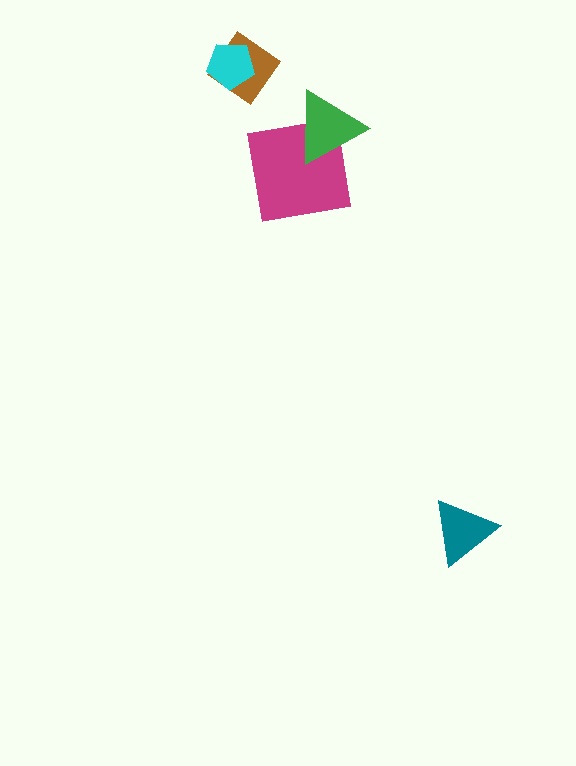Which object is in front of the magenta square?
The green triangle is in front of the magenta square.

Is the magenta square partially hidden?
Yes, it is partially covered by another shape.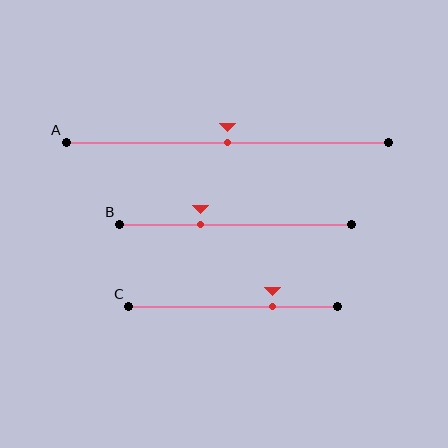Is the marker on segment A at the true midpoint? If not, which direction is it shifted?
Yes, the marker on segment A is at the true midpoint.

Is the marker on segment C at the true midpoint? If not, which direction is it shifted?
No, the marker on segment C is shifted to the right by about 19% of the segment length.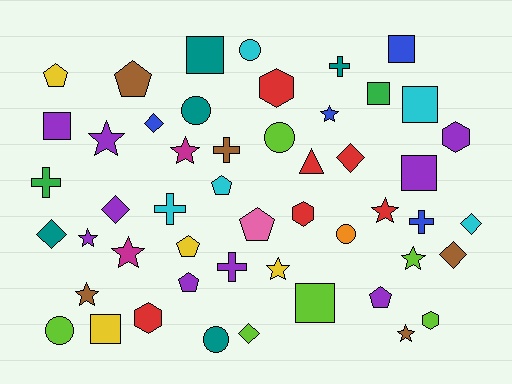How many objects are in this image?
There are 50 objects.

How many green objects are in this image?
There are 2 green objects.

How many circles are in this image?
There are 6 circles.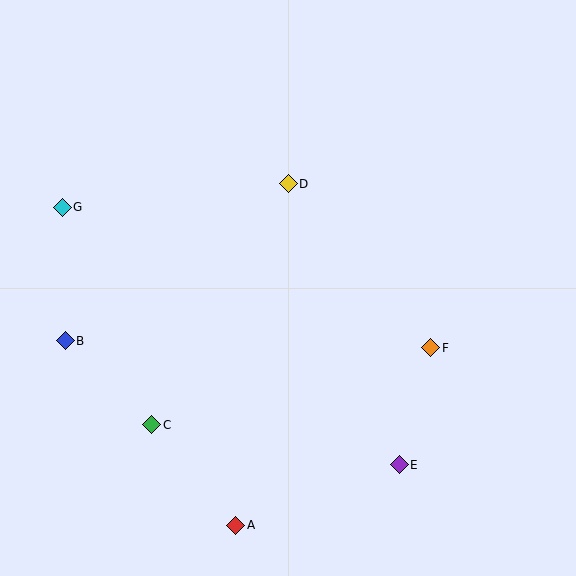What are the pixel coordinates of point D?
Point D is at (288, 184).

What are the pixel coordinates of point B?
Point B is at (65, 341).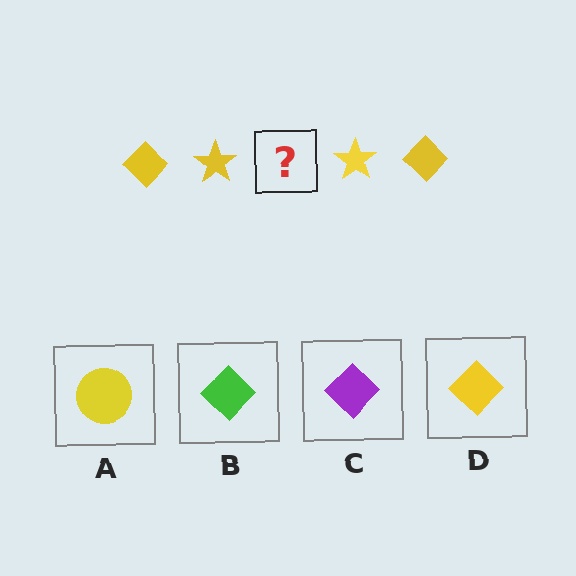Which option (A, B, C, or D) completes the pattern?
D.